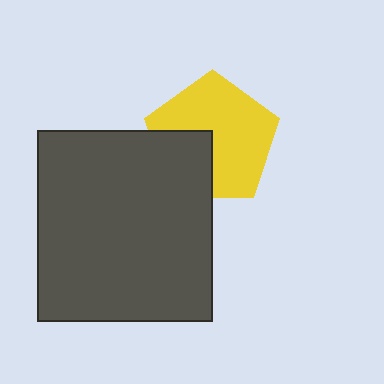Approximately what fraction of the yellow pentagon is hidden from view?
Roughly 31% of the yellow pentagon is hidden behind the dark gray rectangle.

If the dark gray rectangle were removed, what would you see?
You would see the complete yellow pentagon.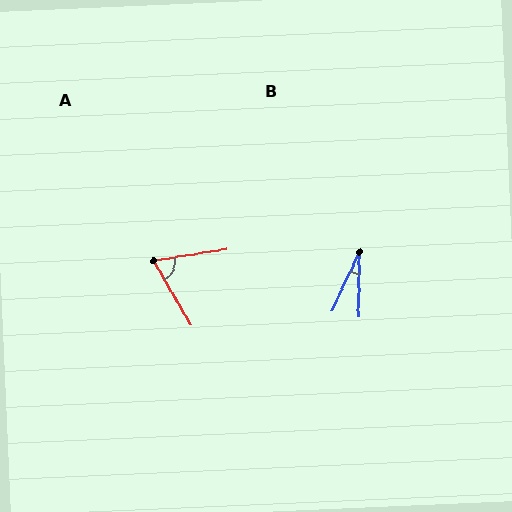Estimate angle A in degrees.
Approximately 69 degrees.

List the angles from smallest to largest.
B (24°), A (69°).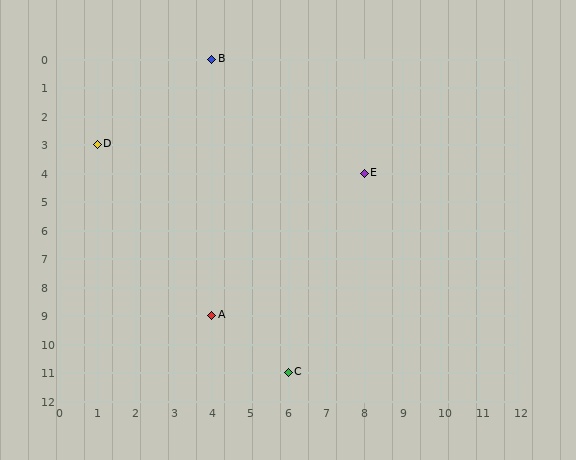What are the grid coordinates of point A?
Point A is at grid coordinates (4, 9).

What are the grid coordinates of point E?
Point E is at grid coordinates (8, 4).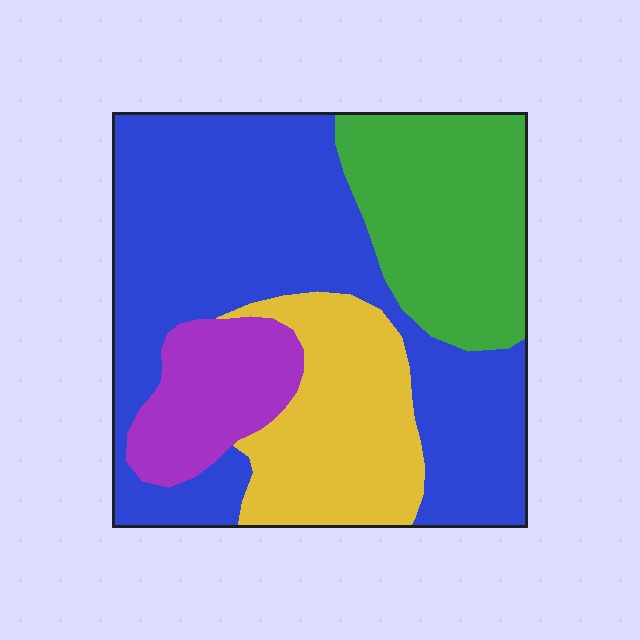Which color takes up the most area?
Blue, at roughly 50%.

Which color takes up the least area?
Purple, at roughly 10%.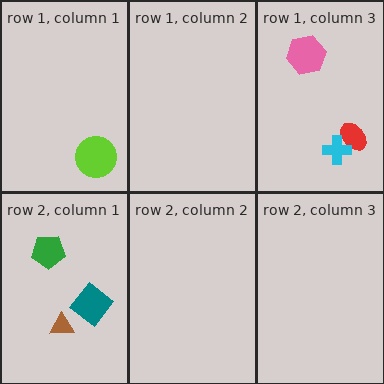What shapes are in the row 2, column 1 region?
The brown triangle, the teal diamond, the green pentagon.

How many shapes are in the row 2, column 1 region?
3.